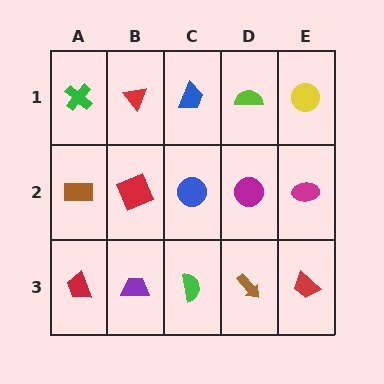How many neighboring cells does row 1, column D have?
3.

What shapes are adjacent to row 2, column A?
A green cross (row 1, column A), a red trapezoid (row 3, column A), a red square (row 2, column B).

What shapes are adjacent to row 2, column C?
A blue trapezoid (row 1, column C), a green semicircle (row 3, column C), a red square (row 2, column B), a magenta circle (row 2, column D).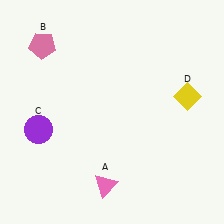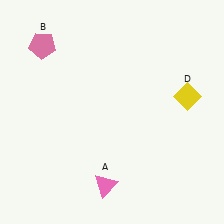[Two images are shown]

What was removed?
The purple circle (C) was removed in Image 2.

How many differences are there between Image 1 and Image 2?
There is 1 difference between the two images.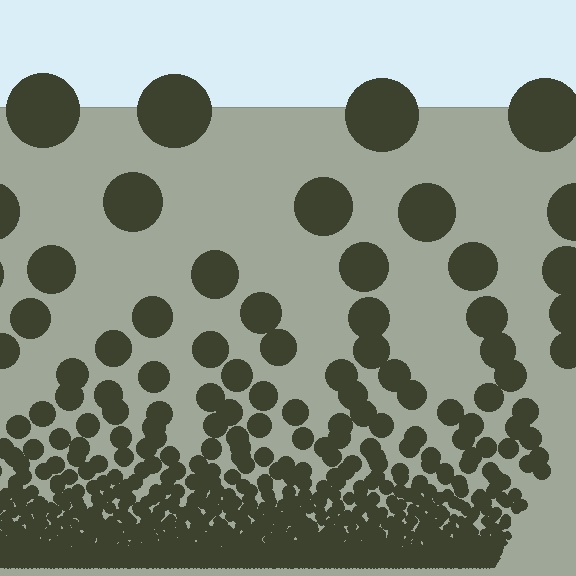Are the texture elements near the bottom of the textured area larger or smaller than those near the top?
Smaller. The gradient is inverted — elements near the bottom are smaller and denser.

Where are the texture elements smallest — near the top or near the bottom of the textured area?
Near the bottom.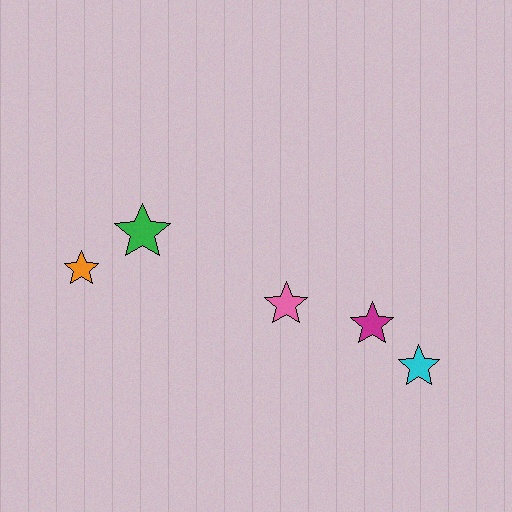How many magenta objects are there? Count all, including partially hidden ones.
There is 1 magenta object.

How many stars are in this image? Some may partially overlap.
There are 5 stars.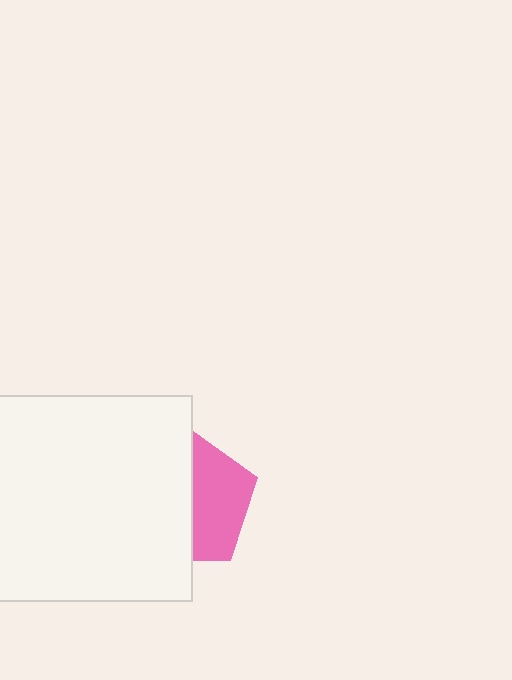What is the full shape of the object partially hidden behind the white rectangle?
The partially hidden object is a pink pentagon.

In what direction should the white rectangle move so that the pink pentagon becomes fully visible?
The white rectangle should move left. That is the shortest direction to clear the overlap and leave the pink pentagon fully visible.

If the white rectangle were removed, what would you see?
You would see the complete pink pentagon.